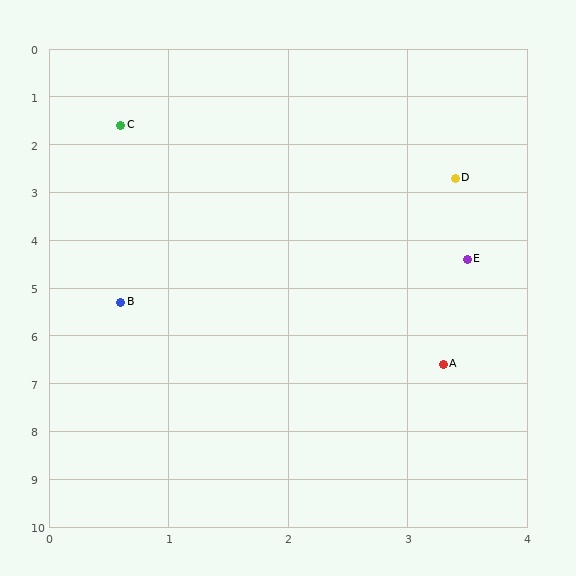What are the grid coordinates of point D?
Point D is at approximately (3.4, 2.7).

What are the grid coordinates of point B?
Point B is at approximately (0.6, 5.3).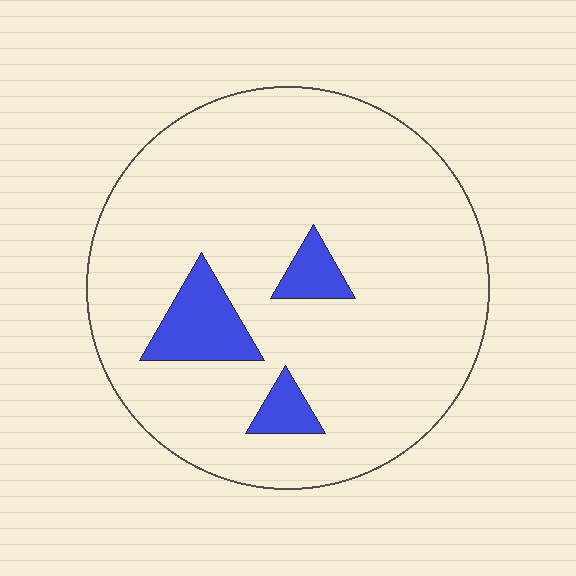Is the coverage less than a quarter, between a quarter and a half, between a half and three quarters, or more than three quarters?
Less than a quarter.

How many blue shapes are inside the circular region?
3.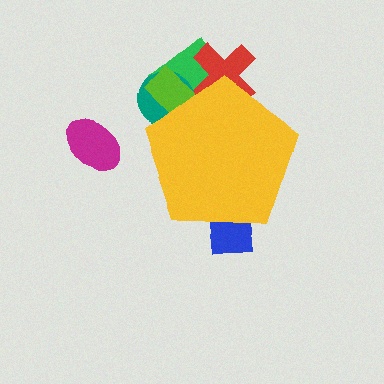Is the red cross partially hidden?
Yes, the red cross is partially hidden behind the yellow pentagon.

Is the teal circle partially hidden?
Yes, the teal circle is partially hidden behind the yellow pentagon.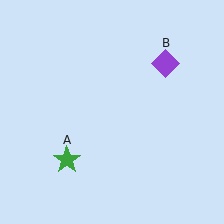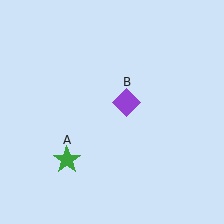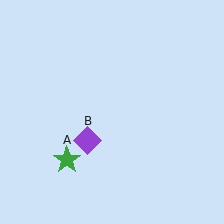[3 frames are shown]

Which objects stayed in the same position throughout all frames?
Green star (object A) remained stationary.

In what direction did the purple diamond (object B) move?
The purple diamond (object B) moved down and to the left.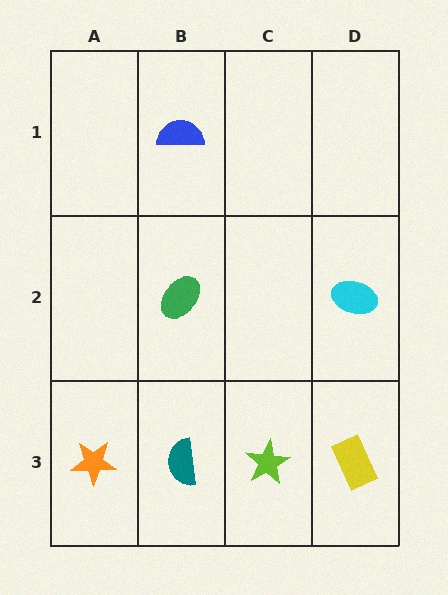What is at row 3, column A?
An orange star.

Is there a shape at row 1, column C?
No, that cell is empty.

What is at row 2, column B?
A green ellipse.